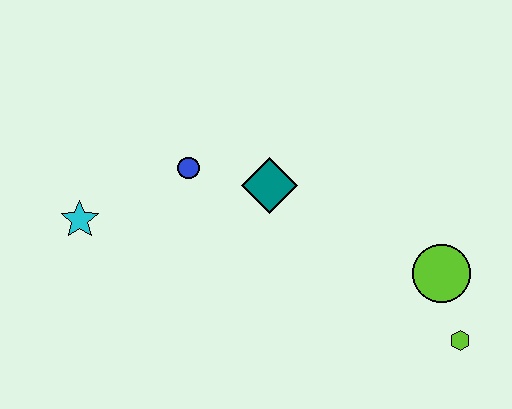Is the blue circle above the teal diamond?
Yes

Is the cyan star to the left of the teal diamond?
Yes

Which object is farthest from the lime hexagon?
The cyan star is farthest from the lime hexagon.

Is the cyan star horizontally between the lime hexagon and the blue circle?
No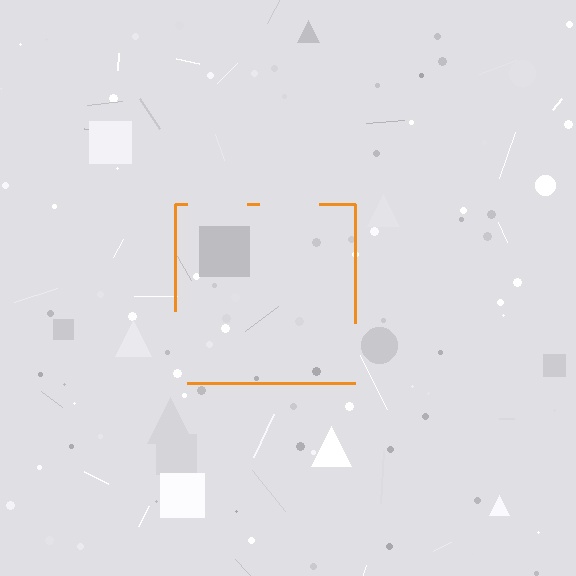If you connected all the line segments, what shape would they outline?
They would outline a square.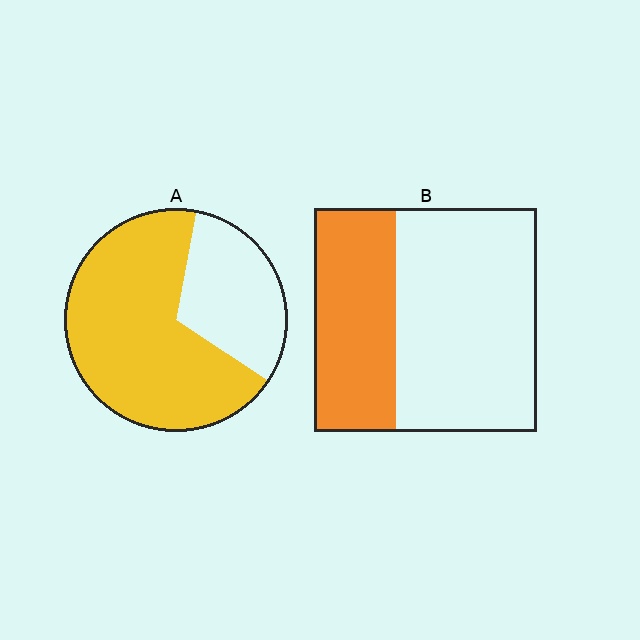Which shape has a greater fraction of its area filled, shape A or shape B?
Shape A.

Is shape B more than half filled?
No.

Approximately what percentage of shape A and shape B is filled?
A is approximately 70% and B is approximately 35%.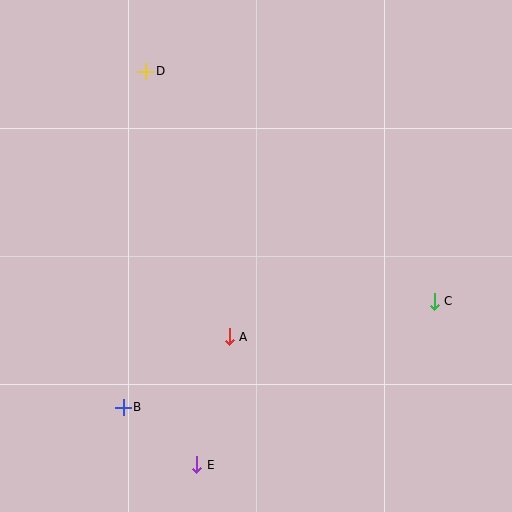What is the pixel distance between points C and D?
The distance between C and D is 369 pixels.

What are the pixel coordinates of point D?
Point D is at (146, 71).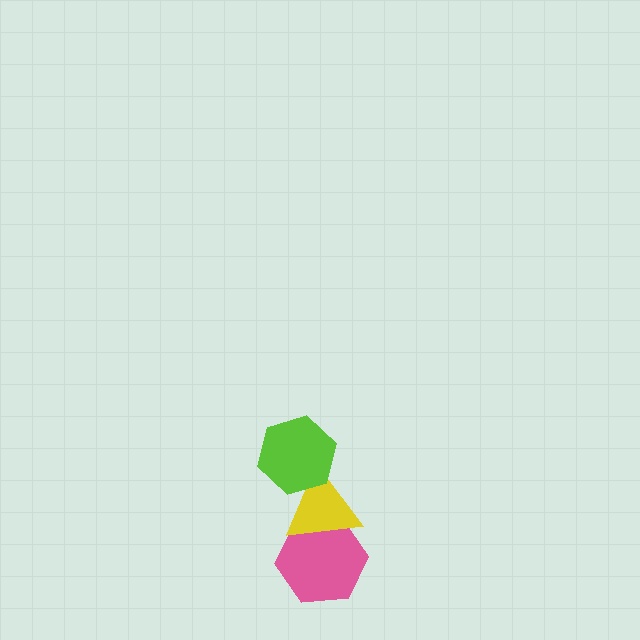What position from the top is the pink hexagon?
The pink hexagon is 3rd from the top.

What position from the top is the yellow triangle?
The yellow triangle is 2nd from the top.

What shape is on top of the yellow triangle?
The lime hexagon is on top of the yellow triangle.